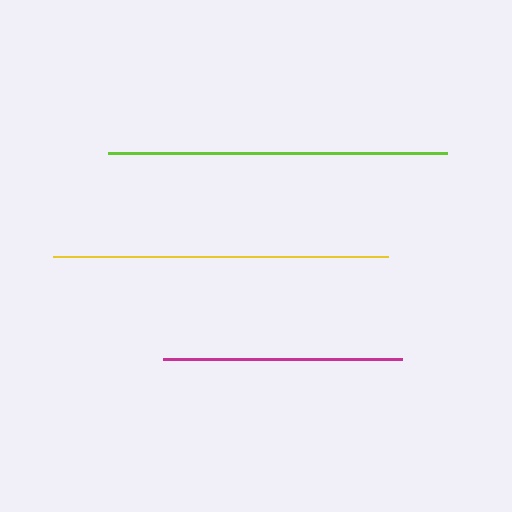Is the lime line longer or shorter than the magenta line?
The lime line is longer than the magenta line.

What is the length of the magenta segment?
The magenta segment is approximately 239 pixels long.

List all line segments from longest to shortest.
From longest to shortest: lime, yellow, magenta.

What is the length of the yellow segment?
The yellow segment is approximately 335 pixels long.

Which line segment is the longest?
The lime line is the longest at approximately 339 pixels.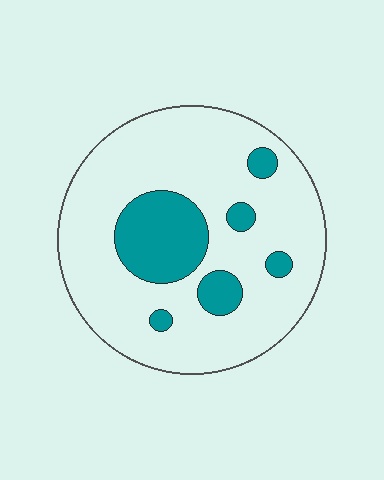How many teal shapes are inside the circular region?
6.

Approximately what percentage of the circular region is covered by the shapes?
Approximately 20%.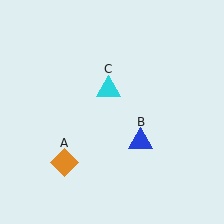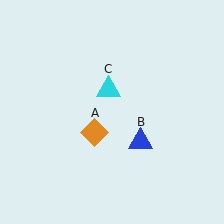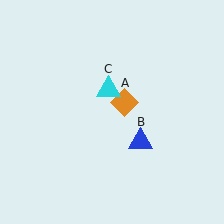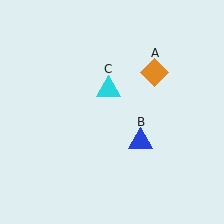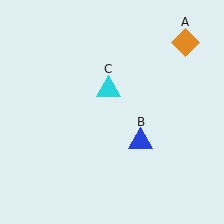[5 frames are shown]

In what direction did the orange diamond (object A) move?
The orange diamond (object A) moved up and to the right.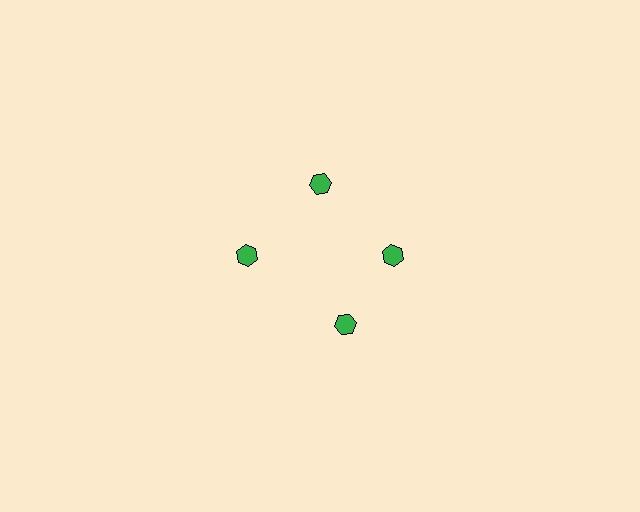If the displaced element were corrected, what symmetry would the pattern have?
It would have 4-fold rotational symmetry — the pattern would map onto itself every 90 degrees.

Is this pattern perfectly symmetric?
No. The 4 green hexagons are arranged in a ring, but one element near the 6 o'clock position is rotated out of alignment along the ring, breaking the 4-fold rotational symmetry.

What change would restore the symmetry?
The symmetry would be restored by rotating it back into even spacing with its neighbors so that all 4 hexagons sit at equal angles and equal distance from the center.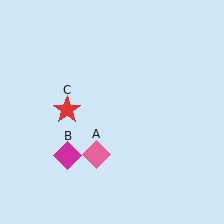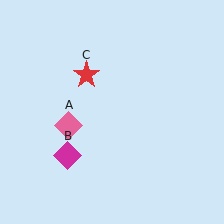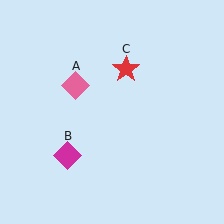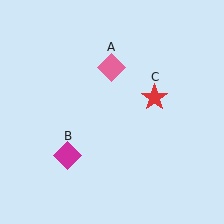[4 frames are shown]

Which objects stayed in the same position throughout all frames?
Magenta diamond (object B) remained stationary.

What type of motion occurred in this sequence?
The pink diamond (object A), red star (object C) rotated clockwise around the center of the scene.